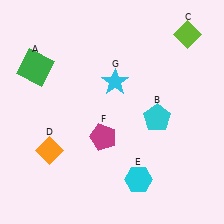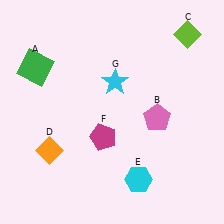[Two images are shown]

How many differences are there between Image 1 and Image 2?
There is 1 difference between the two images.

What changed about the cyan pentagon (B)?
In Image 1, B is cyan. In Image 2, it changed to pink.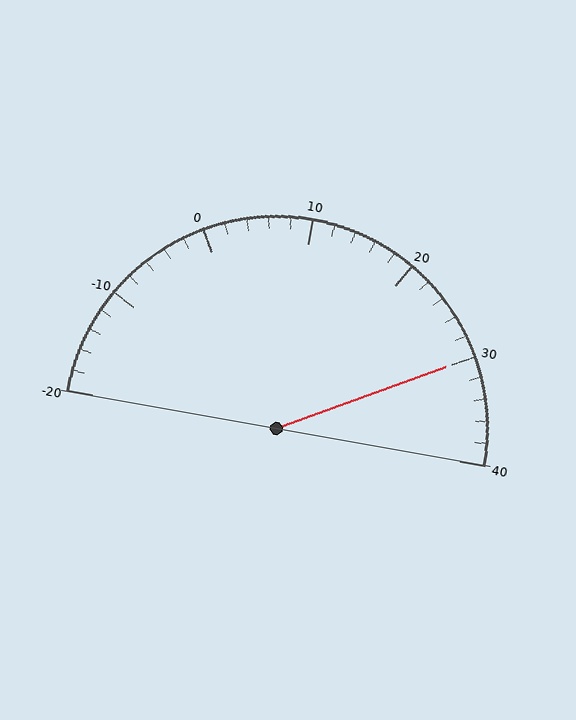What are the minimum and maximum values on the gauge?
The gauge ranges from -20 to 40.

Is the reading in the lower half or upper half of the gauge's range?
The reading is in the upper half of the range (-20 to 40).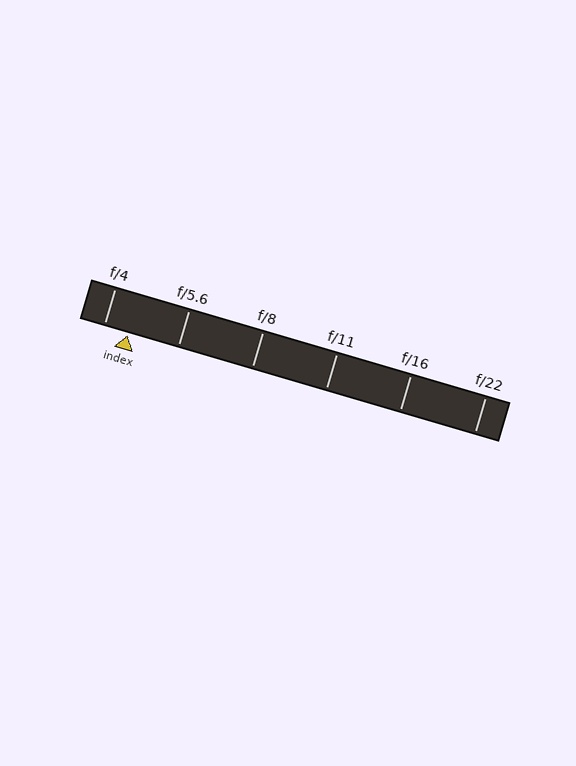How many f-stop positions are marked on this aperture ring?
There are 6 f-stop positions marked.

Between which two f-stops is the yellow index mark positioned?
The index mark is between f/4 and f/5.6.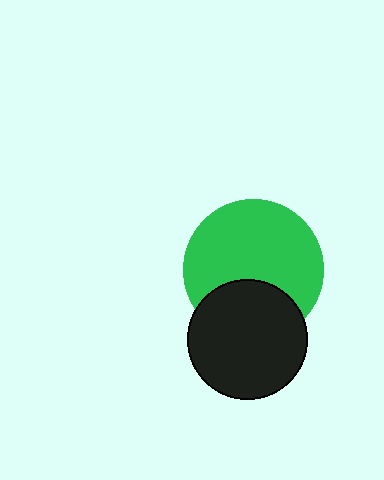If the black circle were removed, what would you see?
You would see the complete green circle.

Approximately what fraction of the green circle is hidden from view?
Roughly 31% of the green circle is hidden behind the black circle.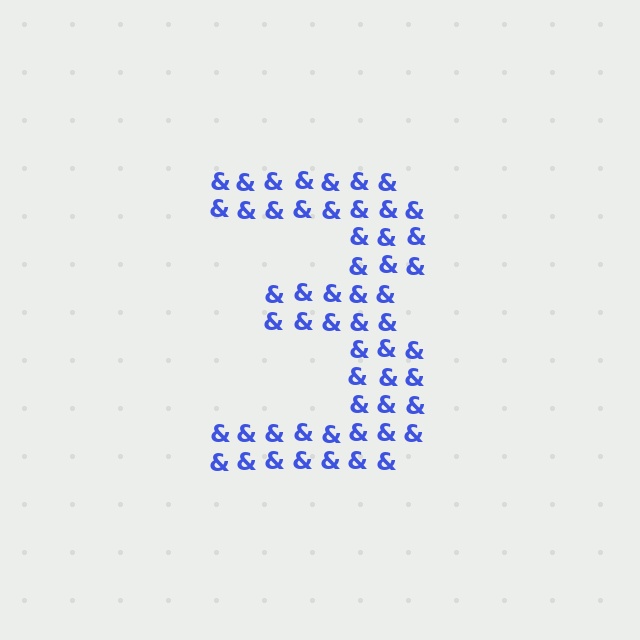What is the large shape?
The large shape is the digit 3.